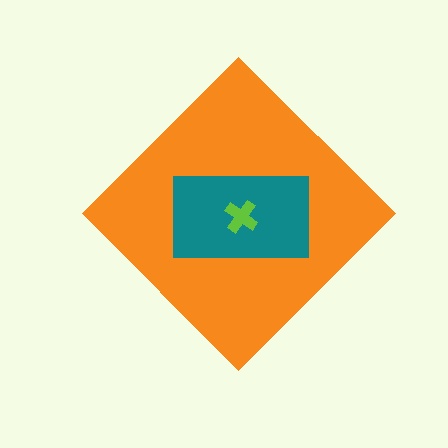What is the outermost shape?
The orange diamond.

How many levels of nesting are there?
3.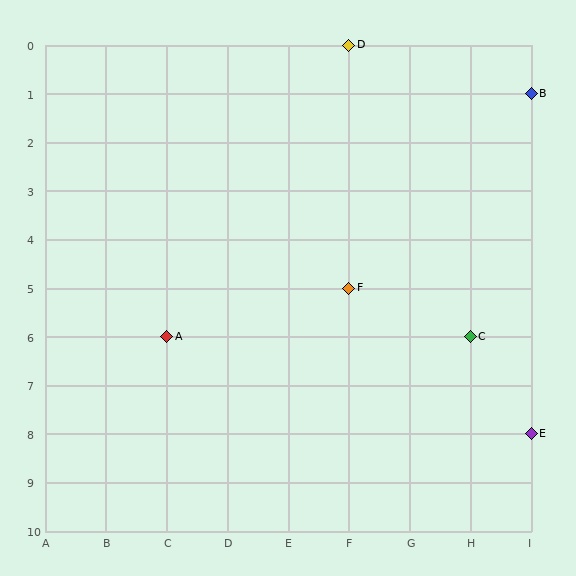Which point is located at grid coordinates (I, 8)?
Point E is at (I, 8).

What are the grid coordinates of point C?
Point C is at grid coordinates (H, 6).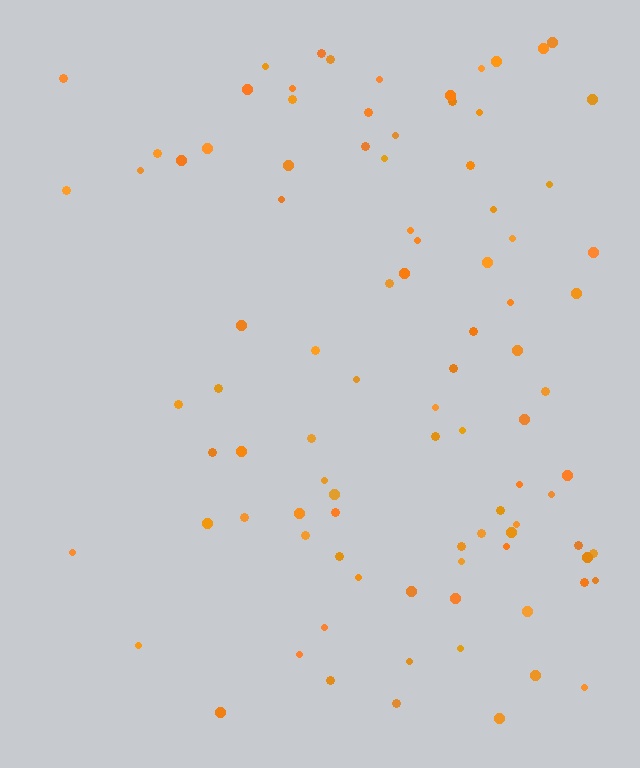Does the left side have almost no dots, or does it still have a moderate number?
Still a moderate number, just noticeably fewer than the right.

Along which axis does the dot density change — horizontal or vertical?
Horizontal.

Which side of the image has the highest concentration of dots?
The right.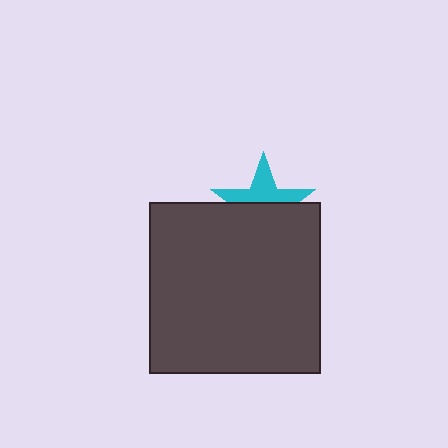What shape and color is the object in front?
The object in front is a dark gray square.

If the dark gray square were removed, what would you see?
You would see the complete cyan star.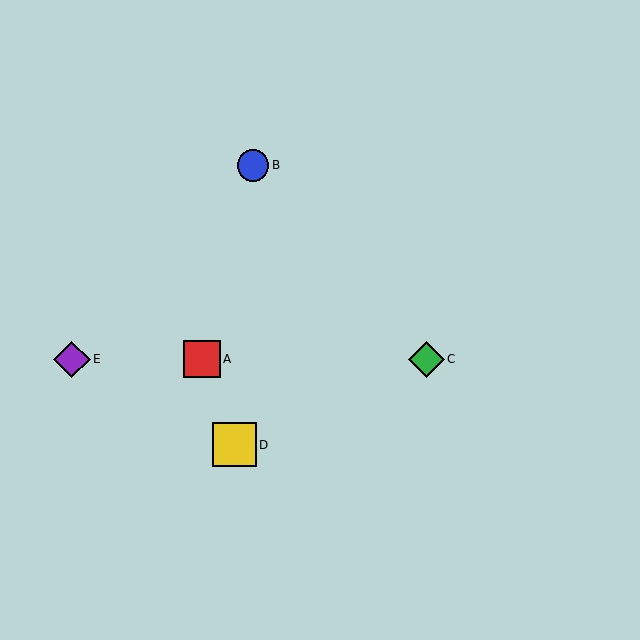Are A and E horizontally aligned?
Yes, both are at y≈359.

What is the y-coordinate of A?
Object A is at y≈359.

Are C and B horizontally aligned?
No, C is at y≈359 and B is at y≈165.